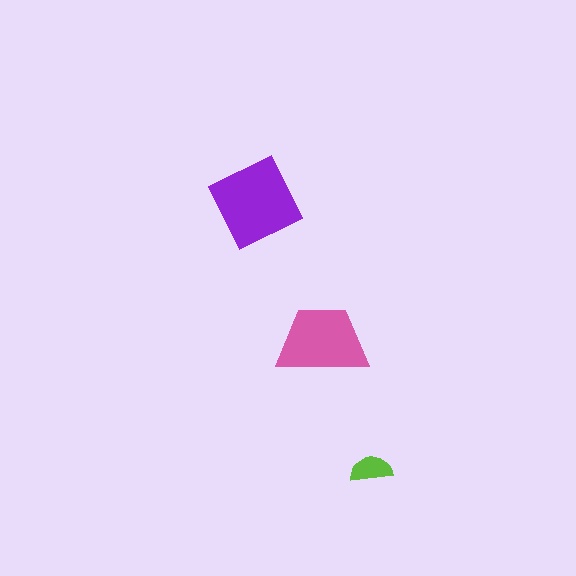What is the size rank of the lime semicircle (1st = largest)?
3rd.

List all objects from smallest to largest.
The lime semicircle, the pink trapezoid, the purple square.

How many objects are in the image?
There are 3 objects in the image.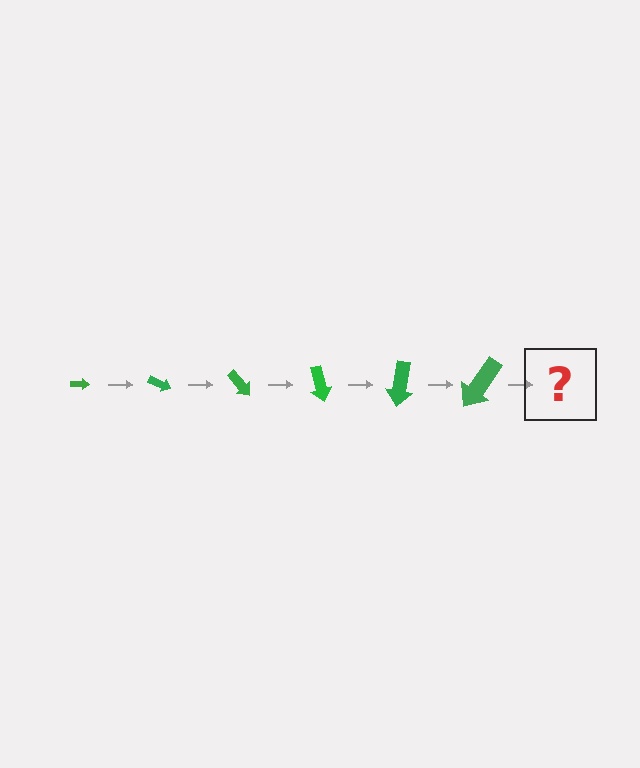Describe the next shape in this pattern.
It should be an arrow, larger than the previous one and rotated 150 degrees from the start.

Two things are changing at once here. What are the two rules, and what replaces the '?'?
The two rules are that the arrow grows larger each step and it rotates 25 degrees each step. The '?' should be an arrow, larger than the previous one and rotated 150 degrees from the start.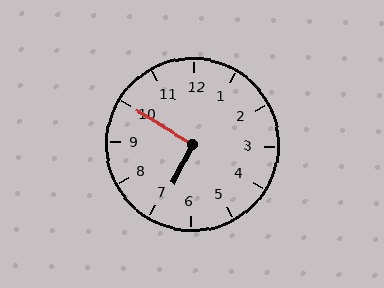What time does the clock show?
6:50.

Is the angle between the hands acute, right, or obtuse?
It is right.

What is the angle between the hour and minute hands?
Approximately 95 degrees.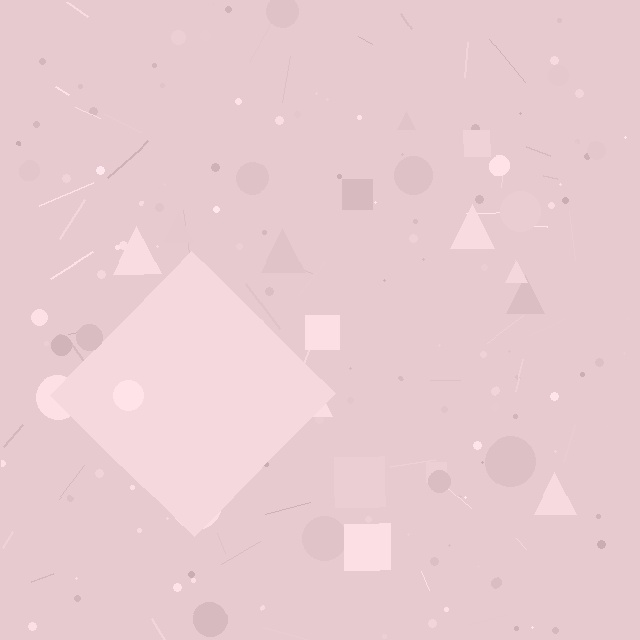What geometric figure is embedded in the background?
A diamond is embedded in the background.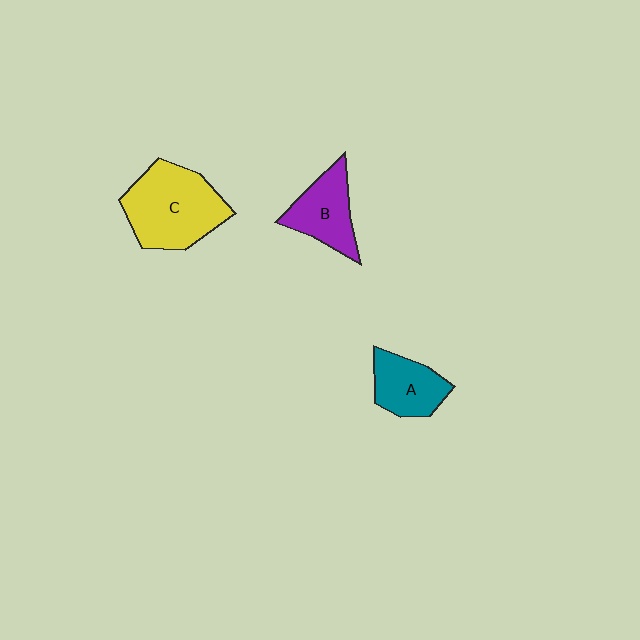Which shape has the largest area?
Shape C (yellow).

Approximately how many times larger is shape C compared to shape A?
Approximately 1.8 times.